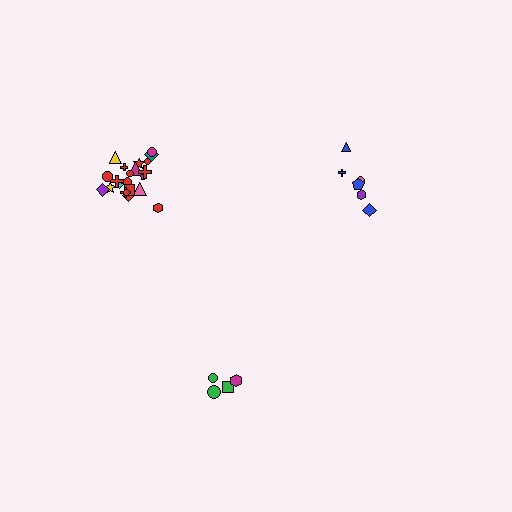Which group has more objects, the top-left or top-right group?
The top-left group.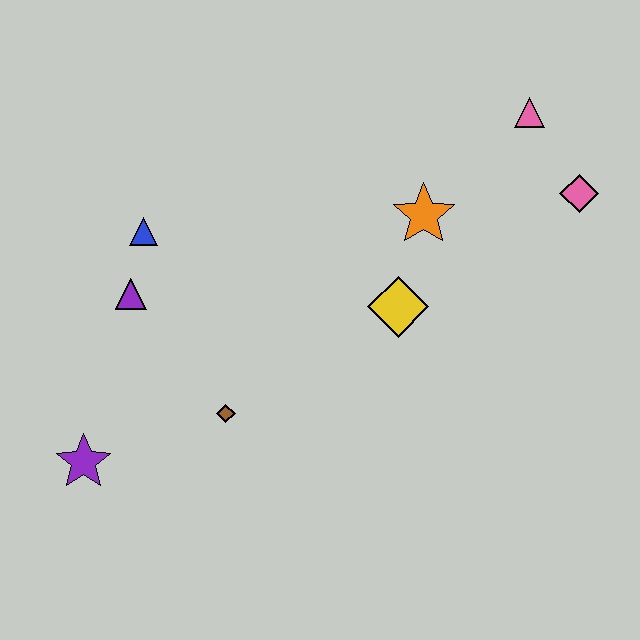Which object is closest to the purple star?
The brown diamond is closest to the purple star.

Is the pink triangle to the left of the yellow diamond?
No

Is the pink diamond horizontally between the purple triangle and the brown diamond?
No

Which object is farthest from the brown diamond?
The pink triangle is farthest from the brown diamond.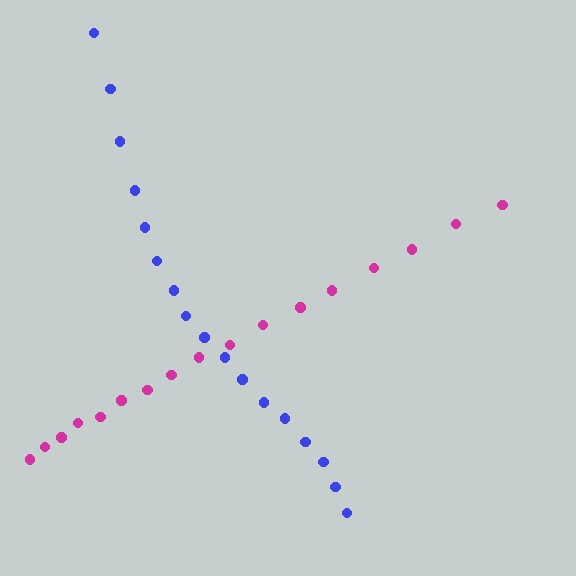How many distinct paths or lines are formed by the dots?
There are 2 distinct paths.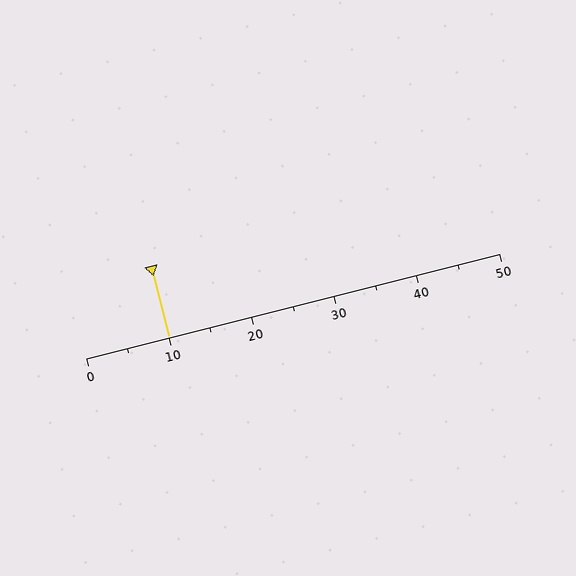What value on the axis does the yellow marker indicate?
The marker indicates approximately 10.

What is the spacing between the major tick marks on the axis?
The major ticks are spaced 10 apart.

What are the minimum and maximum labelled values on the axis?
The axis runs from 0 to 50.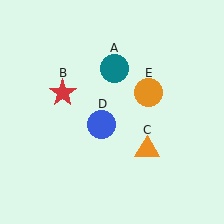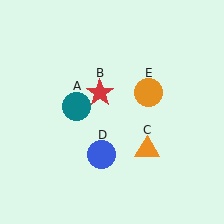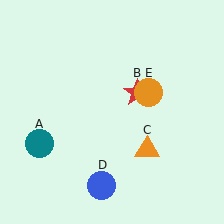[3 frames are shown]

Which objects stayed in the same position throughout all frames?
Orange triangle (object C) and orange circle (object E) remained stationary.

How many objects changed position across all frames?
3 objects changed position: teal circle (object A), red star (object B), blue circle (object D).